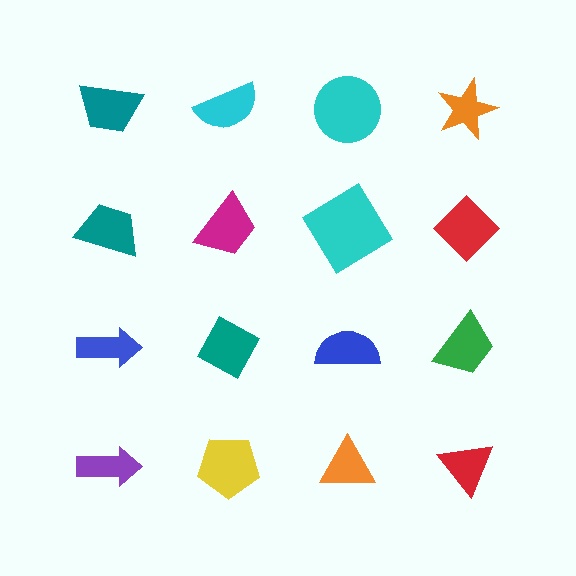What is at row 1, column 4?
An orange star.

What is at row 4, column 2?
A yellow pentagon.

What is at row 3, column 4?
A green trapezoid.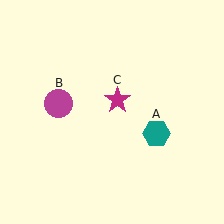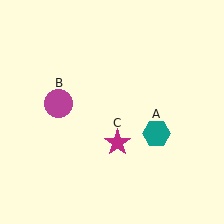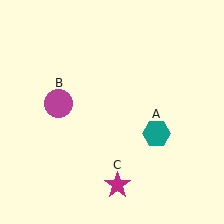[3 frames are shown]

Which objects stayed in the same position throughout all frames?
Teal hexagon (object A) and magenta circle (object B) remained stationary.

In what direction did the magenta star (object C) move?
The magenta star (object C) moved down.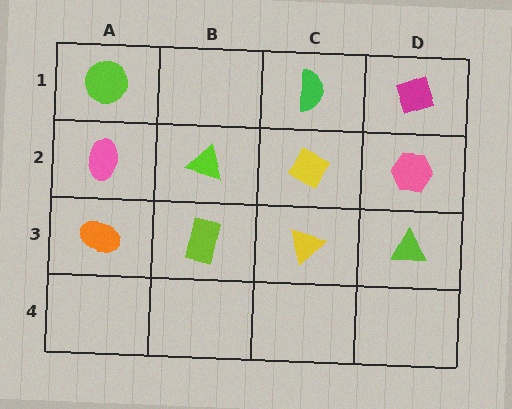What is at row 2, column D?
A pink hexagon.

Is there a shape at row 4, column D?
No, that cell is empty.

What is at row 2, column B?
A lime triangle.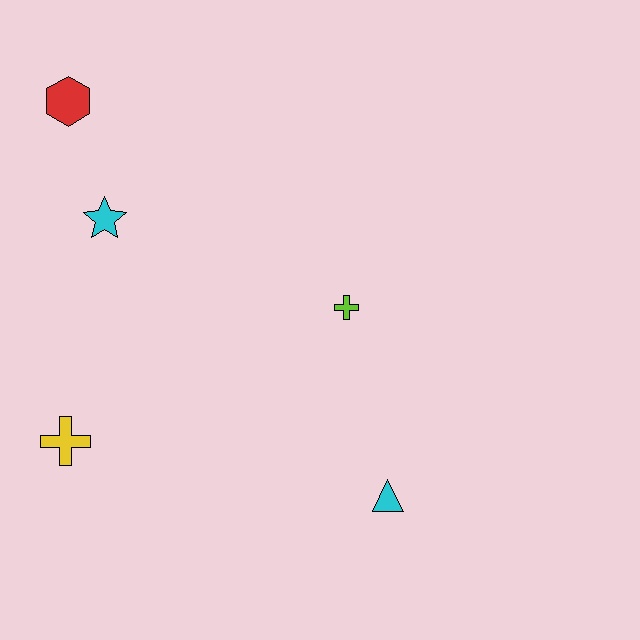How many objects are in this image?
There are 5 objects.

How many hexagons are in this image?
There is 1 hexagon.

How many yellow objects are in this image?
There is 1 yellow object.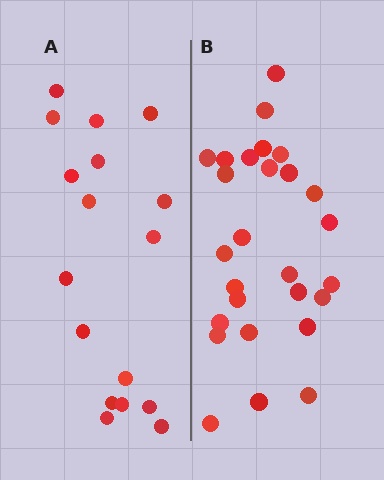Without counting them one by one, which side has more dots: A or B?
Region B (the right region) has more dots.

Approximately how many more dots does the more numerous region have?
Region B has roughly 10 or so more dots than region A.